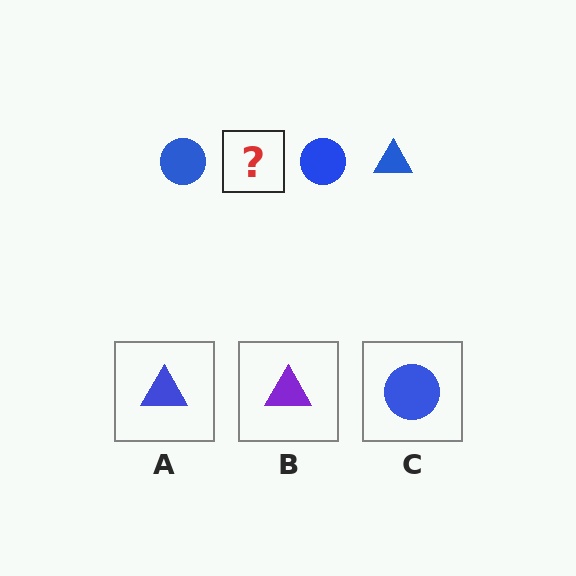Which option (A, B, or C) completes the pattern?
A.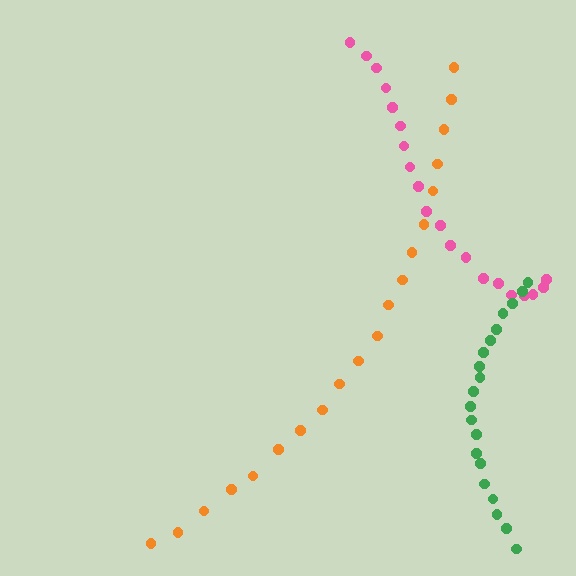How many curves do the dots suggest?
There are 3 distinct paths.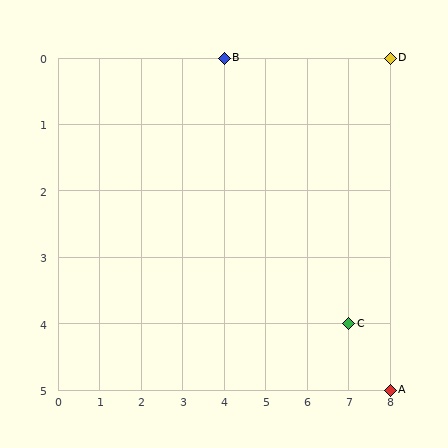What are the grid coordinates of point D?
Point D is at grid coordinates (8, 0).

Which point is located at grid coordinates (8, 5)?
Point A is at (8, 5).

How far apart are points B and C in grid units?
Points B and C are 3 columns and 4 rows apart (about 5.0 grid units diagonally).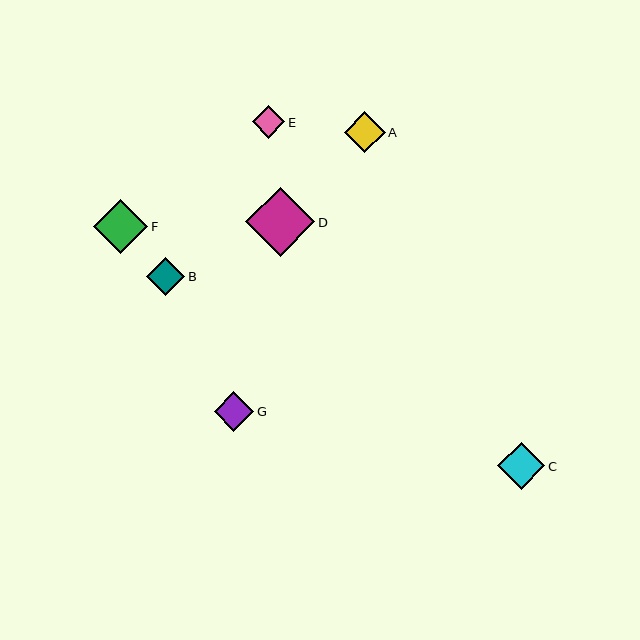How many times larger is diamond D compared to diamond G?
Diamond D is approximately 1.7 times the size of diamond G.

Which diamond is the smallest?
Diamond E is the smallest with a size of approximately 33 pixels.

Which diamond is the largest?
Diamond D is the largest with a size of approximately 69 pixels.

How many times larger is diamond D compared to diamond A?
Diamond D is approximately 1.7 times the size of diamond A.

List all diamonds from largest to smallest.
From largest to smallest: D, F, C, A, G, B, E.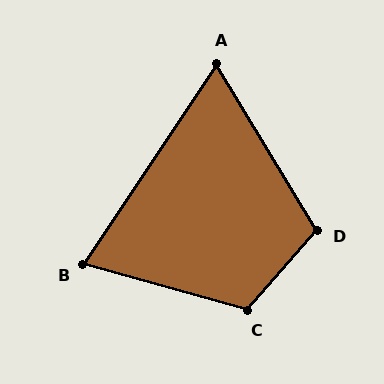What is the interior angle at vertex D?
Approximately 108 degrees (obtuse).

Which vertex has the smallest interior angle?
A, at approximately 65 degrees.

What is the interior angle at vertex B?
Approximately 72 degrees (acute).